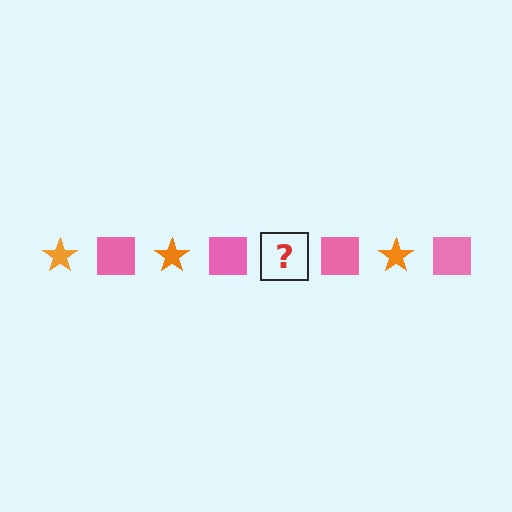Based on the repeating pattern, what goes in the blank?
The blank should be an orange star.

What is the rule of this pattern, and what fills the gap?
The rule is that the pattern alternates between orange star and pink square. The gap should be filled with an orange star.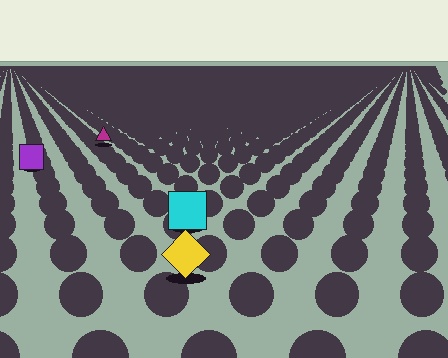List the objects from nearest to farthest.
From nearest to farthest: the yellow diamond, the cyan square, the purple square, the magenta triangle.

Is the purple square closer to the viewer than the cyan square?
No. The cyan square is closer — you can tell from the texture gradient: the ground texture is coarser near it.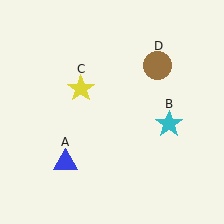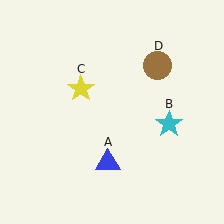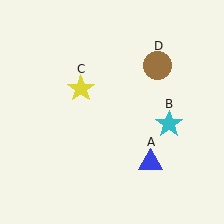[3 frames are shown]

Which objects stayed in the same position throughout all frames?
Cyan star (object B) and yellow star (object C) and brown circle (object D) remained stationary.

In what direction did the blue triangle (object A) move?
The blue triangle (object A) moved right.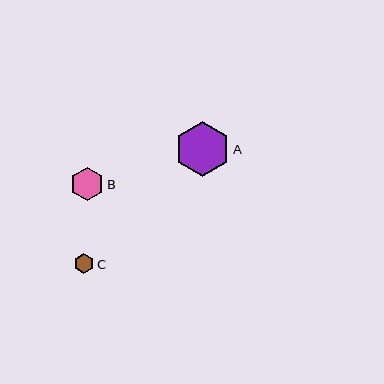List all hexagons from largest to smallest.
From largest to smallest: A, B, C.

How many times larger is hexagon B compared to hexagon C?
Hexagon B is approximately 1.6 times the size of hexagon C.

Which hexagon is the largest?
Hexagon A is the largest with a size of approximately 55 pixels.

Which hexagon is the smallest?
Hexagon C is the smallest with a size of approximately 20 pixels.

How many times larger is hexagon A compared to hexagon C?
Hexagon A is approximately 2.8 times the size of hexagon C.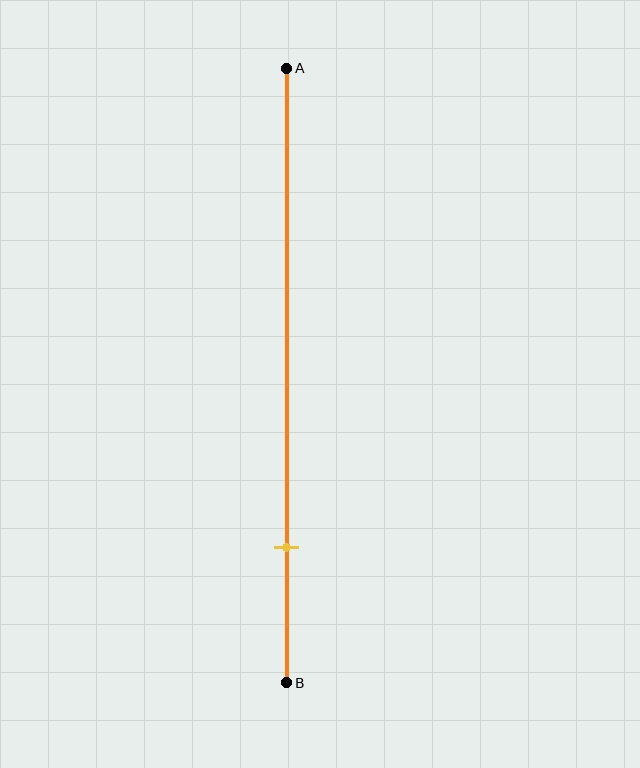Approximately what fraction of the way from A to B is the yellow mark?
The yellow mark is approximately 80% of the way from A to B.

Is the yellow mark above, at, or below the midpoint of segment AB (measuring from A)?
The yellow mark is below the midpoint of segment AB.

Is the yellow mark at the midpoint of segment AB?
No, the mark is at about 80% from A, not at the 50% midpoint.